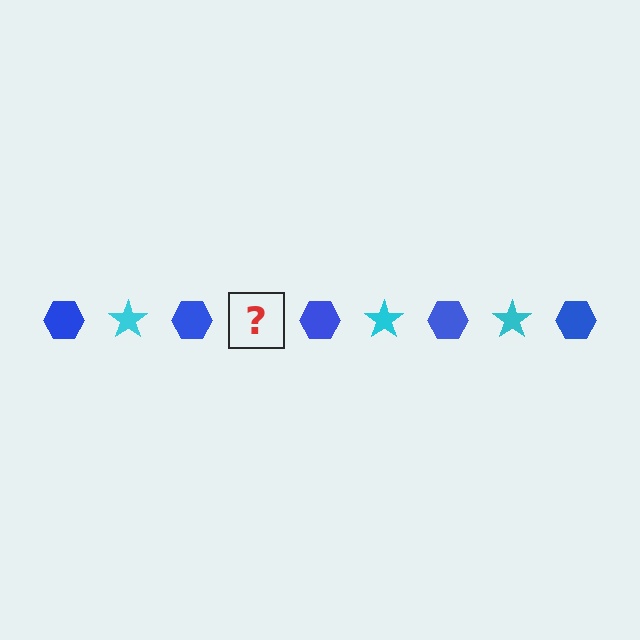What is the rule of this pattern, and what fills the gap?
The rule is that the pattern alternates between blue hexagon and cyan star. The gap should be filled with a cyan star.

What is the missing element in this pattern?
The missing element is a cyan star.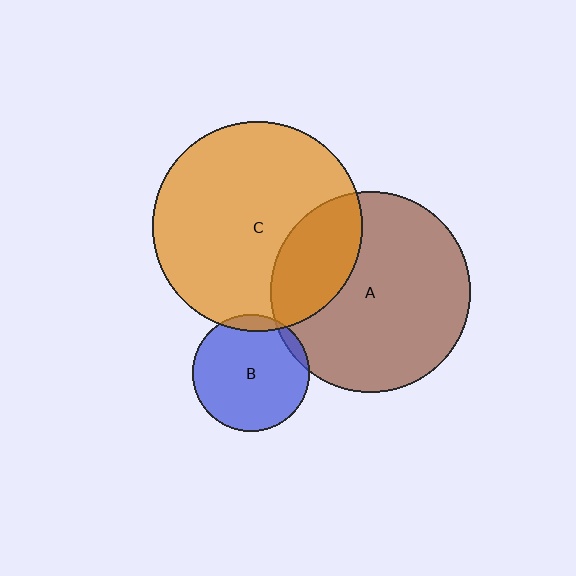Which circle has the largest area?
Circle C (orange).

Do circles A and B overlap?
Yes.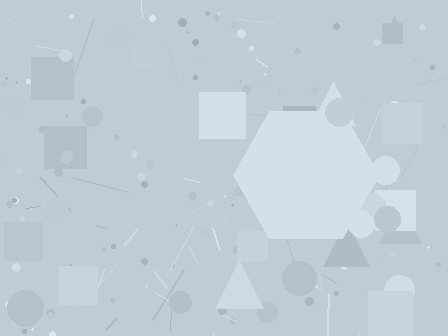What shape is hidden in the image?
A hexagon is hidden in the image.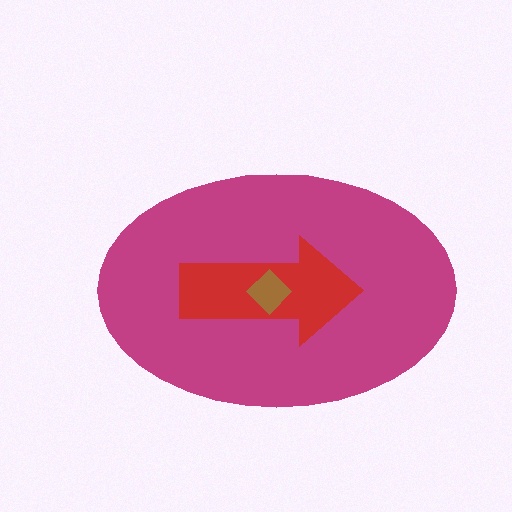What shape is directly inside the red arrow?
The brown diamond.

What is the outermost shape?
The magenta ellipse.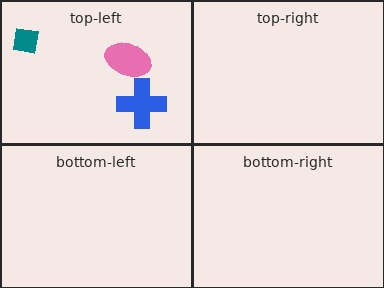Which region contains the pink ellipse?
The top-left region.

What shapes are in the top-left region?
The blue cross, the teal square, the pink ellipse.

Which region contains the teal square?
The top-left region.